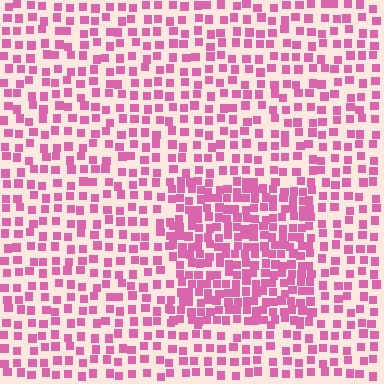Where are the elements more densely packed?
The elements are more densely packed inside the rectangle boundary.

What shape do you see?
I see a rectangle.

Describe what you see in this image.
The image contains small pink elements arranged at two different densities. A rectangle-shaped region is visible where the elements are more densely packed than the surrounding area.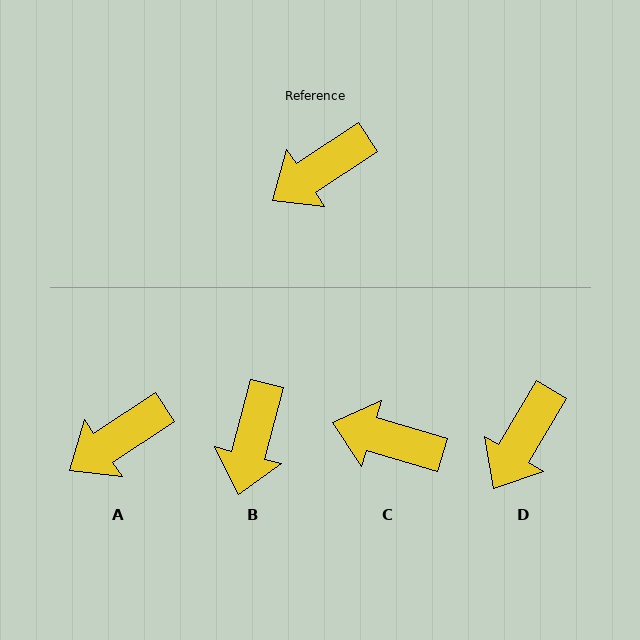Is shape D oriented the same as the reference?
No, it is off by about 26 degrees.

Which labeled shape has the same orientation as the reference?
A.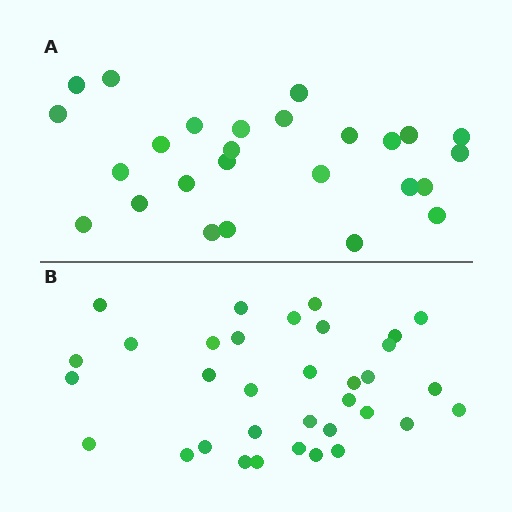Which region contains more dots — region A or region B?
Region B (the bottom region) has more dots.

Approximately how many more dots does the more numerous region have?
Region B has roughly 8 or so more dots than region A.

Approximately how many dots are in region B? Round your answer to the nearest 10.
About 30 dots. (The exact count is 34, which rounds to 30.)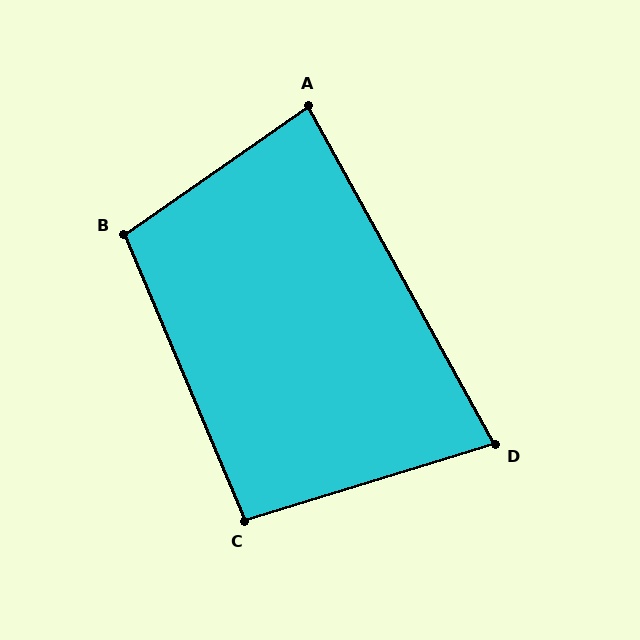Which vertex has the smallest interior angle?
D, at approximately 78 degrees.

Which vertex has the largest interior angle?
B, at approximately 102 degrees.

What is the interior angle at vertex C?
Approximately 96 degrees (obtuse).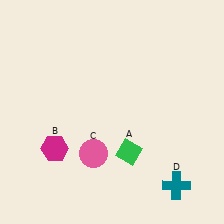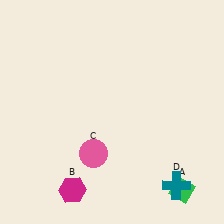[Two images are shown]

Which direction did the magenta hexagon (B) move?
The magenta hexagon (B) moved down.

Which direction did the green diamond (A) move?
The green diamond (A) moved right.